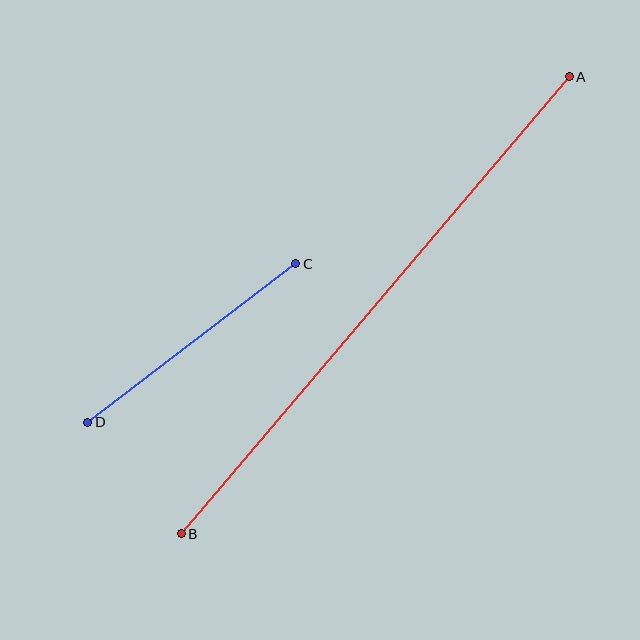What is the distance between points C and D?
The distance is approximately 261 pixels.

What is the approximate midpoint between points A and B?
The midpoint is at approximately (375, 305) pixels.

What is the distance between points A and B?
The distance is approximately 599 pixels.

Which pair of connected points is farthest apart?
Points A and B are farthest apart.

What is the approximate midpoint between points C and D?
The midpoint is at approximately (192, 343) pixels.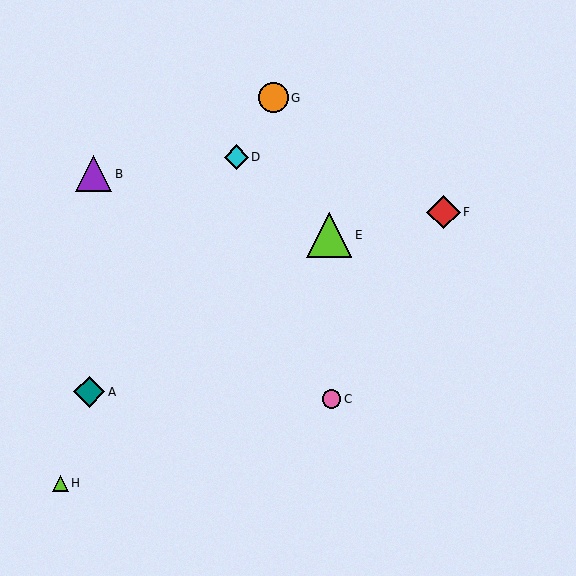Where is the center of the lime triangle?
The center of the lime triangle is at (60, 483).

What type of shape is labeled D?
Shape D is a cyan diamond.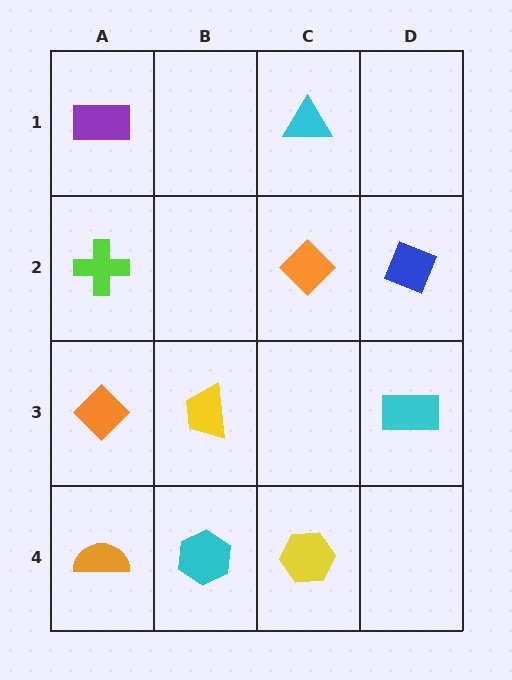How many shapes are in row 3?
3 shapes.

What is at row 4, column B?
A cyan hexagon.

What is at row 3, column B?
A yellow trapezoid.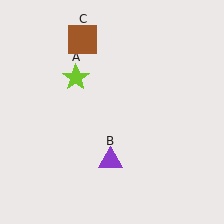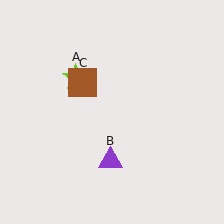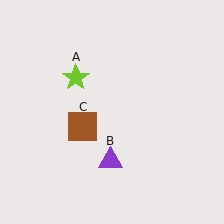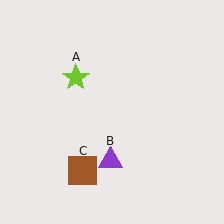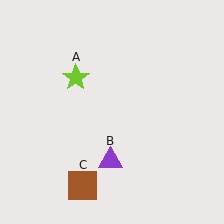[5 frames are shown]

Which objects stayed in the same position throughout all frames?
Lime star (object A) and purple triangle (object B) remained stationary.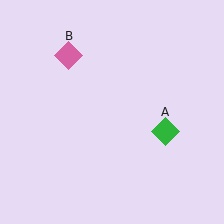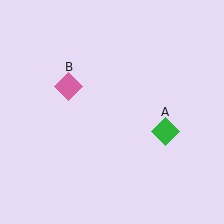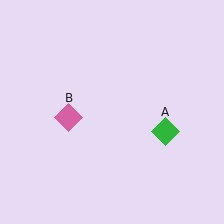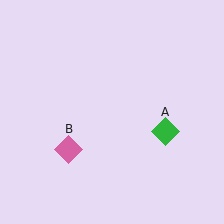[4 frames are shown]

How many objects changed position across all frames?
1 object changed position: pink diamond (object B).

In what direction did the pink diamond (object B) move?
The pink diamond (object B) moved down.